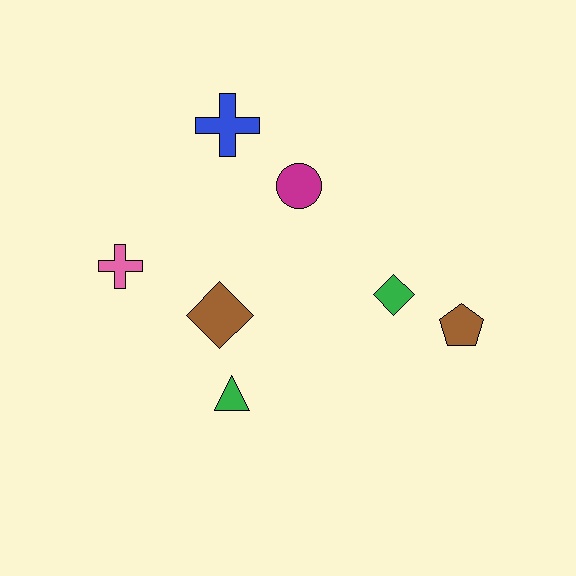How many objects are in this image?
There are 7 objects.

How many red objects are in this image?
There are no red objects.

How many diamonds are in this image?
There are 2 diamonds.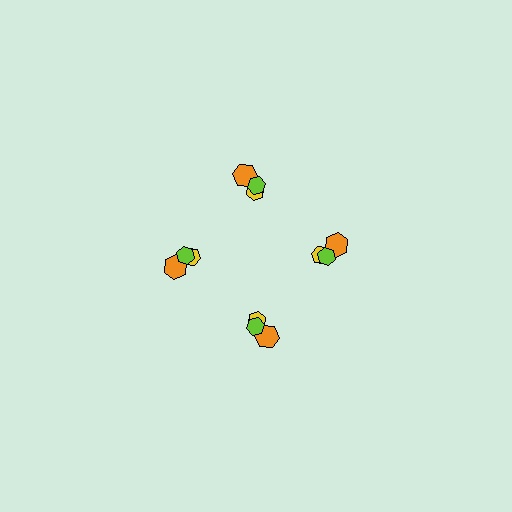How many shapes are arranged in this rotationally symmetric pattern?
There are 12 shapes, arranged in 4 groups of 3.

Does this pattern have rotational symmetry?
Yes, this pattern has 4-fold rotational symmetry. It looks the same after rotating 90 degrees around the center.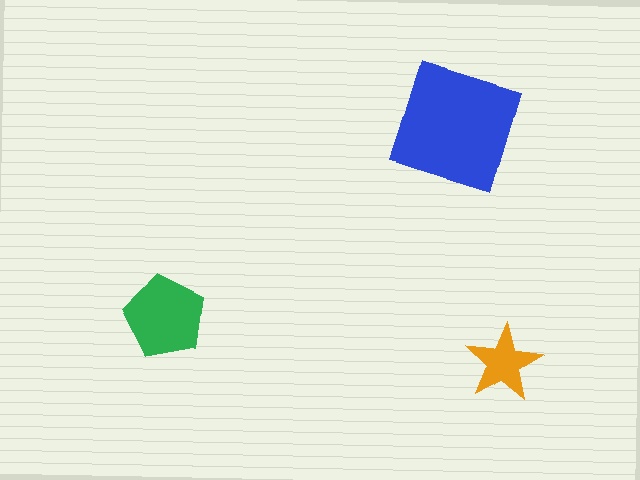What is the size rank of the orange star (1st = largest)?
3rd.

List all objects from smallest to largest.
The orange star, the green pentagon, the blue square.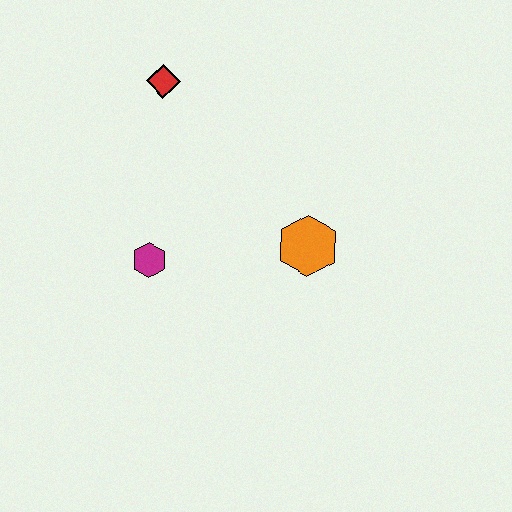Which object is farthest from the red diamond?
The orange hexagon is farthest from the red diamond.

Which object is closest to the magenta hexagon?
The orange hexagon is closest to the magenta hexagon.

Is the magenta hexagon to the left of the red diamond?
Yes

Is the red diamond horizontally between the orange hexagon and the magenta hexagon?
Yes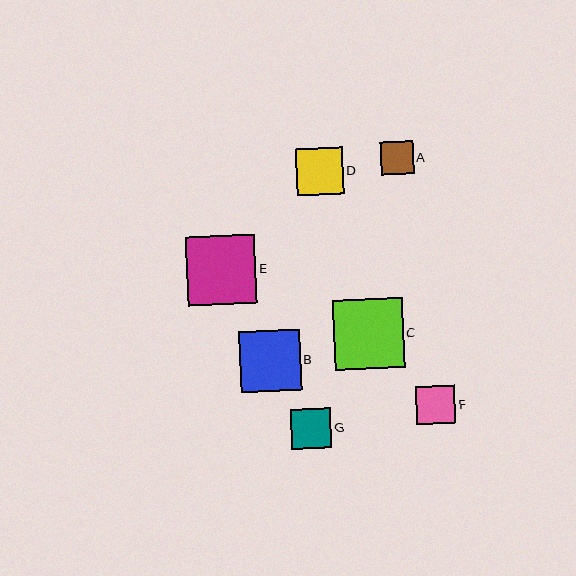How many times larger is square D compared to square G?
Square D is approximately 1.2 times the size of square G.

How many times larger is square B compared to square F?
Square B is approximately 1.6 times the size of square F.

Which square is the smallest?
Square A is the smallest with a size of approximately 33 pixels.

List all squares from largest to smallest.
From largest to smallest: C, E, B, D, G, F, A.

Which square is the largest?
Square C is the largest with a size of approximately 70 pixels.